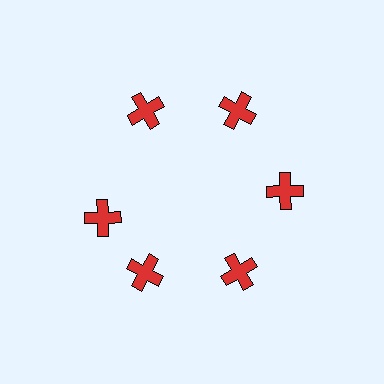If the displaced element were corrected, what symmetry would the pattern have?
It would have 6-fold rotational symmetry — the pattern would map onto itself every 60 degrees.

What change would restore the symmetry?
The symmetry would be restored by rotating it back into even spacing with its neighbors so that all 6 crosses sit at equal angles and equal distance from the center.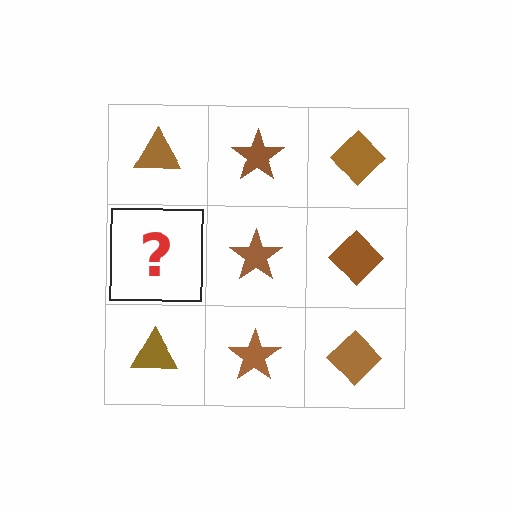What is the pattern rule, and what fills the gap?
The rule is that each column has a consistent shape. The gap should be filled with a brown triangle.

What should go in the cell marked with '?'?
The missing cell should contain a brown triangle.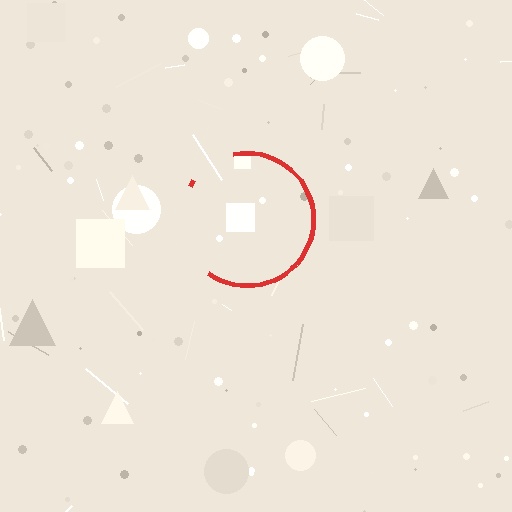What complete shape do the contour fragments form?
The contour fragments form a circle.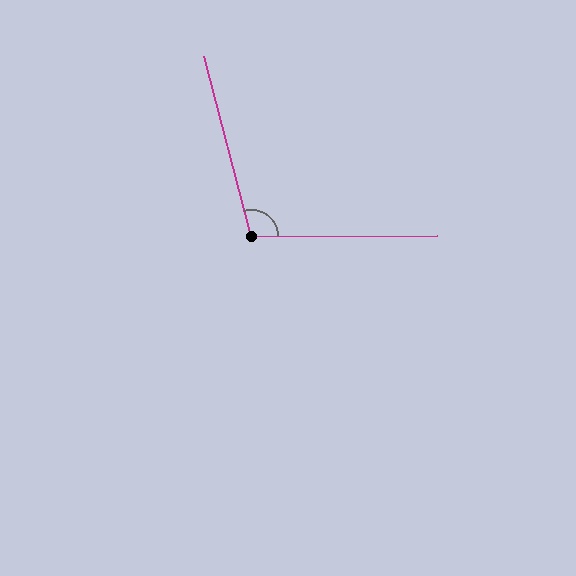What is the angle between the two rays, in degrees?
Approximately 104 degrees.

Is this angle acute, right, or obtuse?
It is obtuse.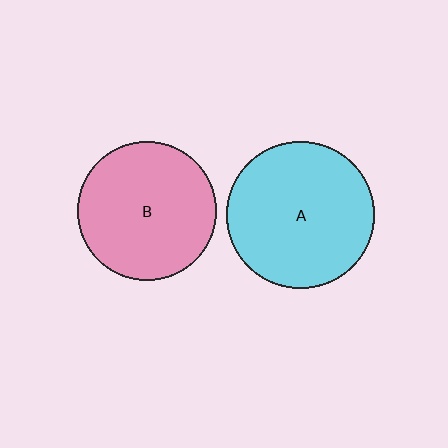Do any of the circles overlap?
No, none of the circles overlap.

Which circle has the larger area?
Circle A (cyan).